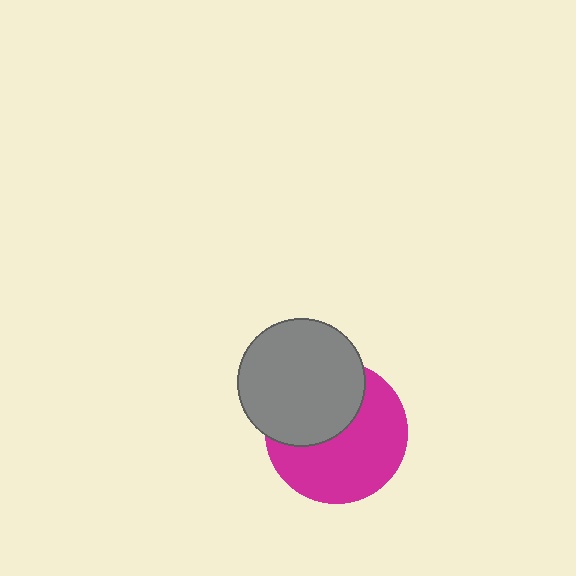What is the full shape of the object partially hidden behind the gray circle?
The partially hidden object is a magenta circle.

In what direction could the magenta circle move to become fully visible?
The magenta circle could move toward the lower-right. That would shift it out from behind the gray circle entirely.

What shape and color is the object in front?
The object in front is a gray circle.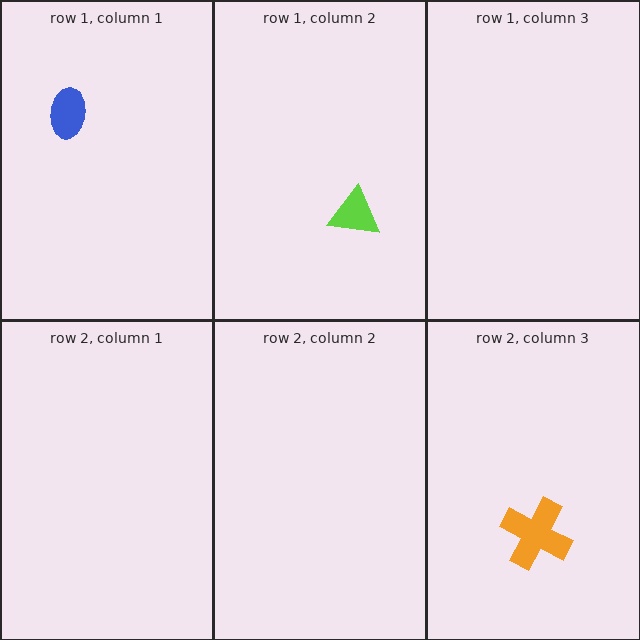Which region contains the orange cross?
The row 2, column 3 region.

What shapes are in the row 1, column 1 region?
The blue ellipse.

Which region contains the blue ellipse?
The row 1, column 1 region.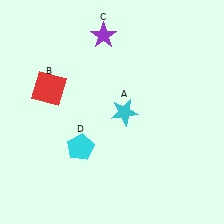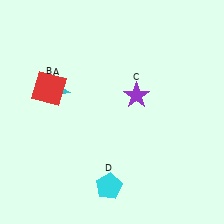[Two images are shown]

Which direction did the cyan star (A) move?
The cyan star (A) moved left.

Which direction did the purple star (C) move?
The purple star (C) moved down.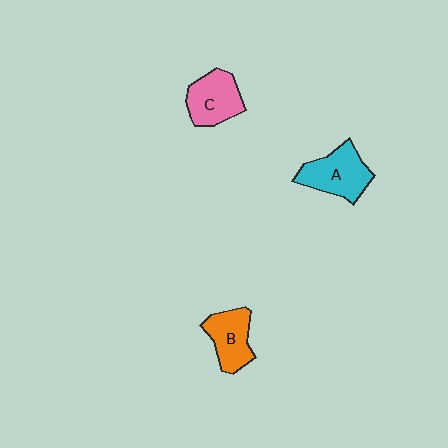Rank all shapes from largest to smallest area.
From largest to smallest: A (cyan), C (pink), B (orange).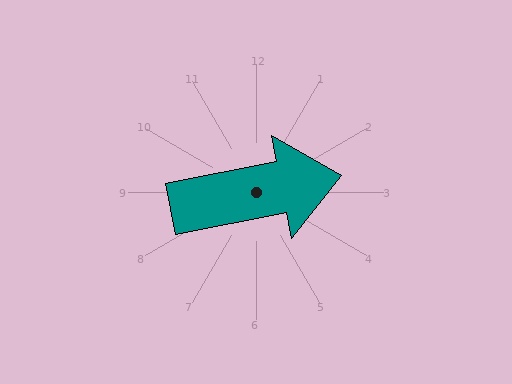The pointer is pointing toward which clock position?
Roughly 3 o'clock.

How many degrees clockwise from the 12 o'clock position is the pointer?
Approximately 79 degrees.